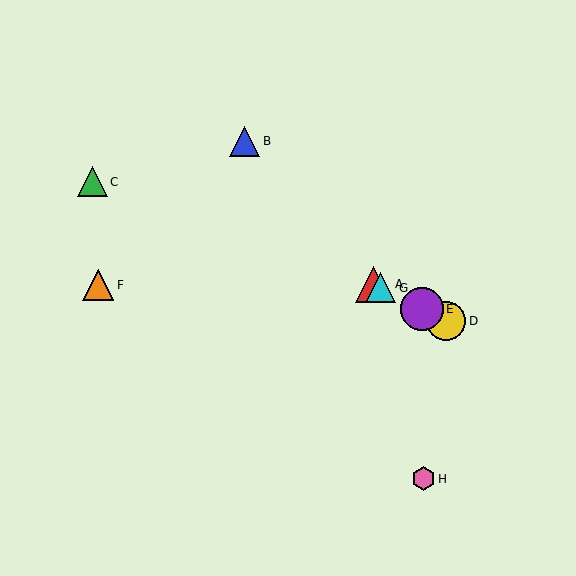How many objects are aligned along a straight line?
4 objects (A, D, E, G) are aligned along a straight line.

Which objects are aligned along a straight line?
Objects A, D, E, G are aligned along a straight line.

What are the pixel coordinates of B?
Object B is at (245, 141).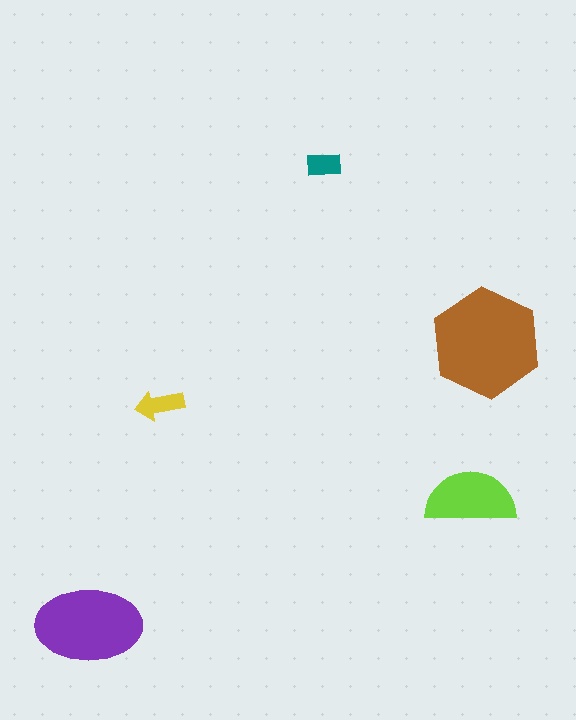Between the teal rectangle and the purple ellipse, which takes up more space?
The purple ellipse.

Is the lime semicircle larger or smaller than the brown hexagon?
Smaller.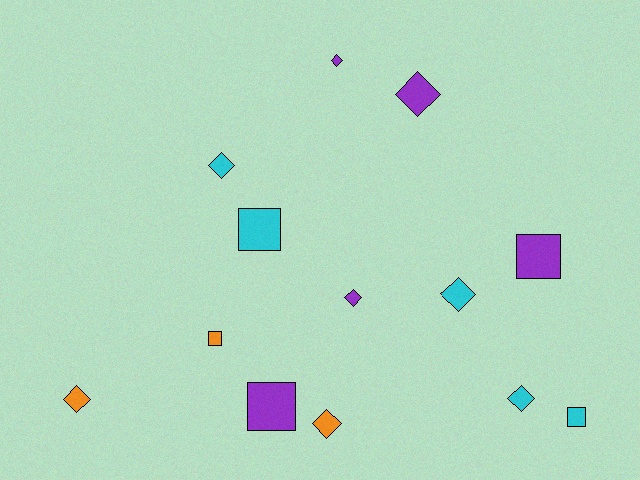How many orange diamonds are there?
There are 2 orange diamonds.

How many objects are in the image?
There are 13 objects.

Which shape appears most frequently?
Diamond, with 8 objects.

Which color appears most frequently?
Cyan, with 5 objects.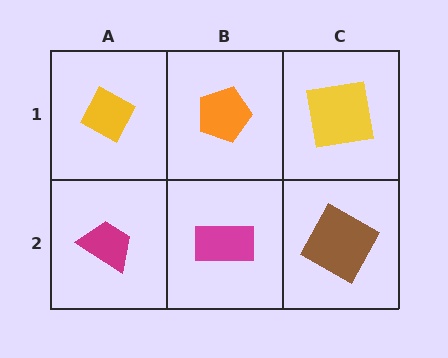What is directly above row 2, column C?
A yellow square.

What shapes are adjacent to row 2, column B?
An orange pentagon (row 1, column B), a magenta trapezoid (row 2, column A), a brown square (row 2, column C).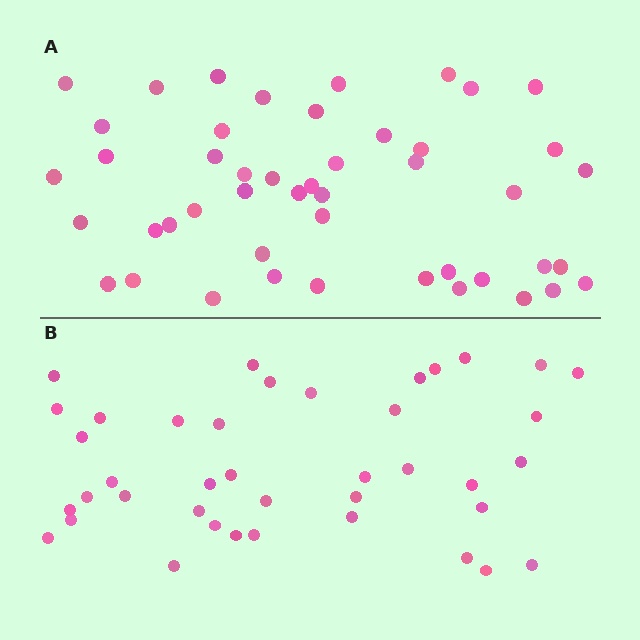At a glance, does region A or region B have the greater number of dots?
Region A (the top region) has more dots.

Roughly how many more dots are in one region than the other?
Region A has roughly 8 or so more dots than region B.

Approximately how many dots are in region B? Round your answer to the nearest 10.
About 40 dots.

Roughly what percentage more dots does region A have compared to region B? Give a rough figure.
About 20% more.